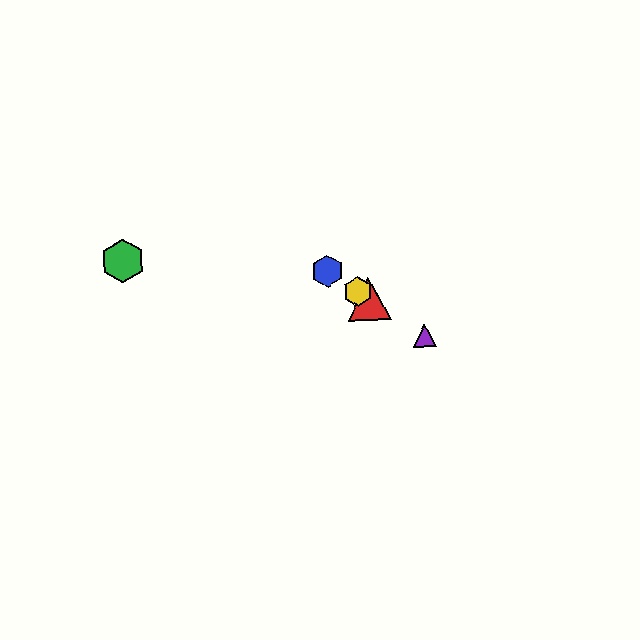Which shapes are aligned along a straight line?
The red triangle, the blue hexagon, the yellow hexagon, the purple triangle are aligned along a straight line.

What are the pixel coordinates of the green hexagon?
The green hexagon is at (122, 261).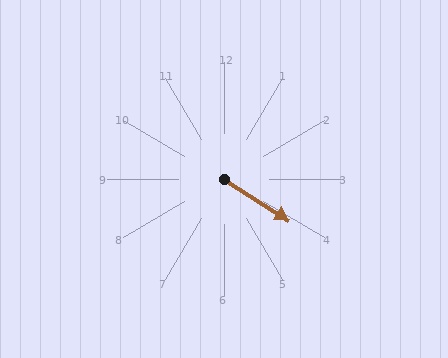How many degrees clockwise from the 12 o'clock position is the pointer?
Approximately 122 degrees.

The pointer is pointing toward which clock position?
Roughly 4 o'clock.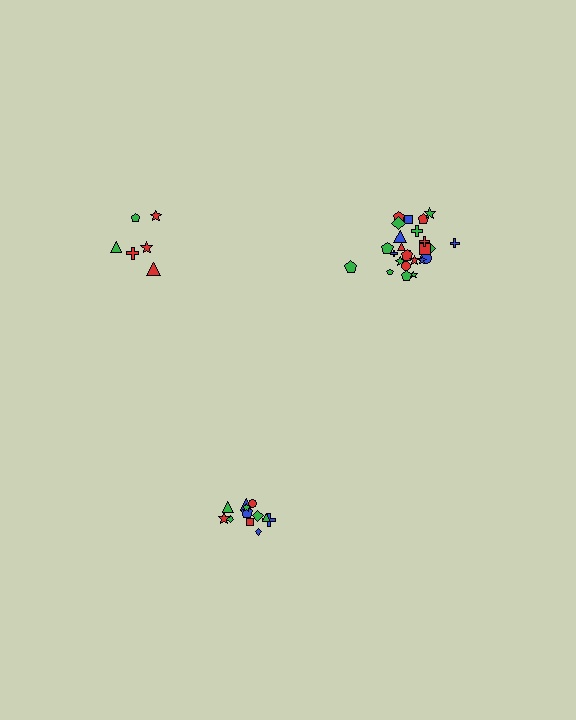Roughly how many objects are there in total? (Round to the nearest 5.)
Roughly 45 objects in total.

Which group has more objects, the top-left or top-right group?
The top-right group.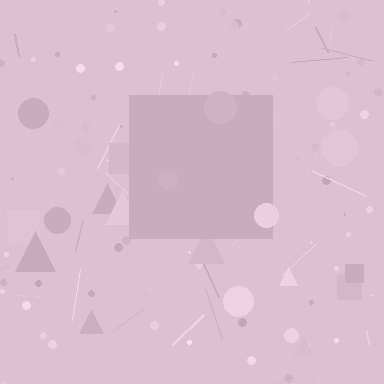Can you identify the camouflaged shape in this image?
The camouflaged shape is a square.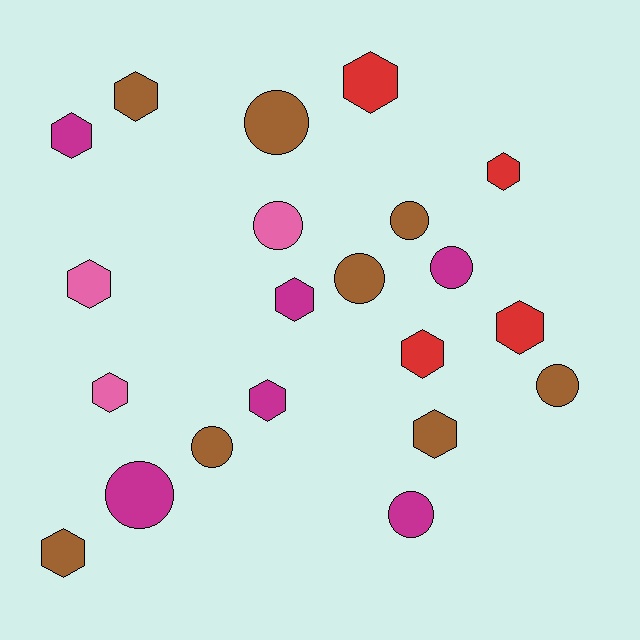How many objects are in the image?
There are 21 objects.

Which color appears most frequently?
Brown, with 8 objects.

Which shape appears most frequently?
Hexagon, with 12 objects.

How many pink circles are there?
There is 1 pink circle.